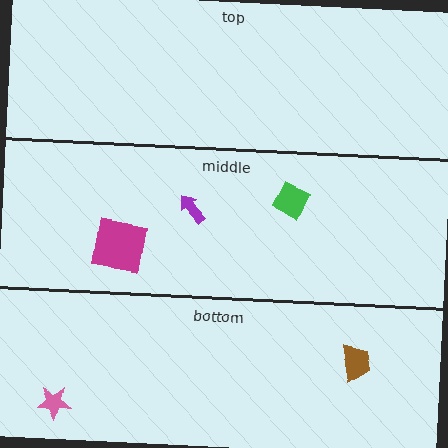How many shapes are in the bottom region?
2.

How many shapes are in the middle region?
3.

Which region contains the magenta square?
The middle region.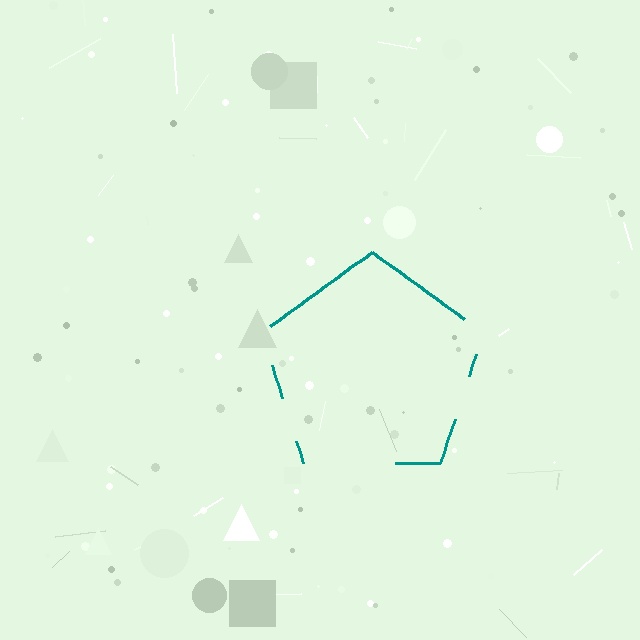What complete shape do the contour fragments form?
The contour fragments form a pentagon.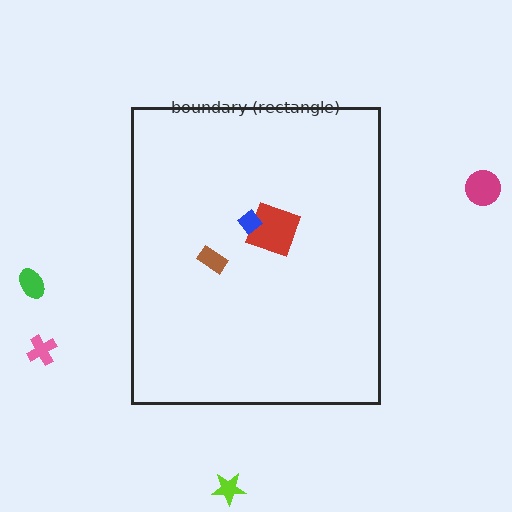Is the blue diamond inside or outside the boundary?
Inside.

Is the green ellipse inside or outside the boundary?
Outside.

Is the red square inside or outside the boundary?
Inside.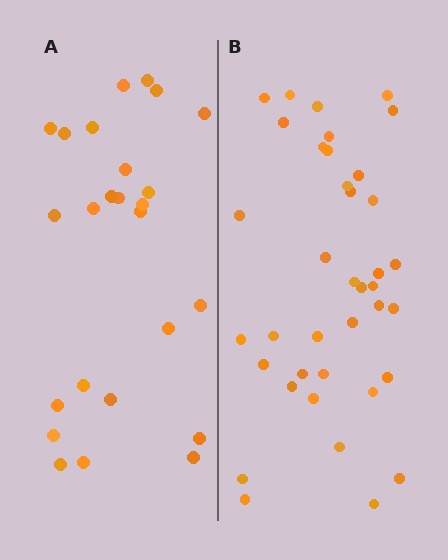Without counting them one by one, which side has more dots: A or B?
Region B (the right region) has more dots.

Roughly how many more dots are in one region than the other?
Region B has approximately 15 more dots than region A.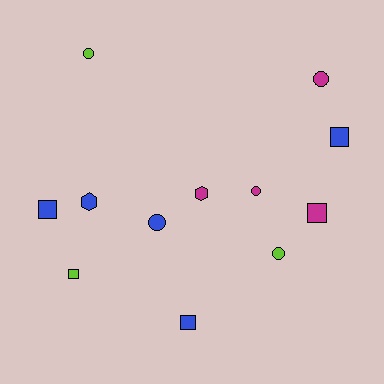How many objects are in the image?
There are 12 objects.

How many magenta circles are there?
There are 2 magenta circles.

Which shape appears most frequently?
Square, with 5 objects.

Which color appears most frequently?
Blue, with 5 objects.